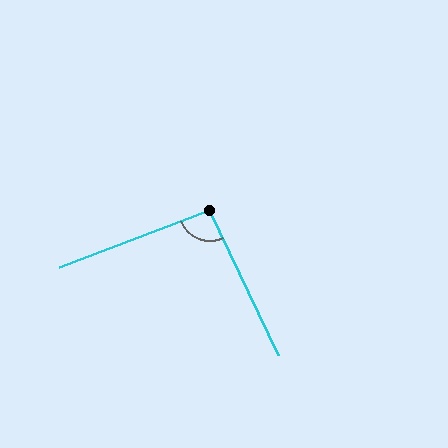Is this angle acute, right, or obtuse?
It is approximately a right angle.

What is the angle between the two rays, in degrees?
Approximately 95 degrees.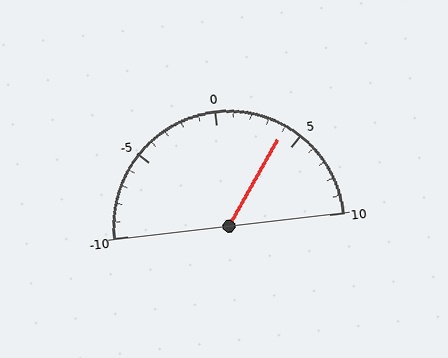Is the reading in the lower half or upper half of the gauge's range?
The reading is in the upper half of the range (-10 to 10).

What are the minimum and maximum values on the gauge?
The gauge ranges from -10 to 10.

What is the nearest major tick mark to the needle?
The nearest major tick mark is 5.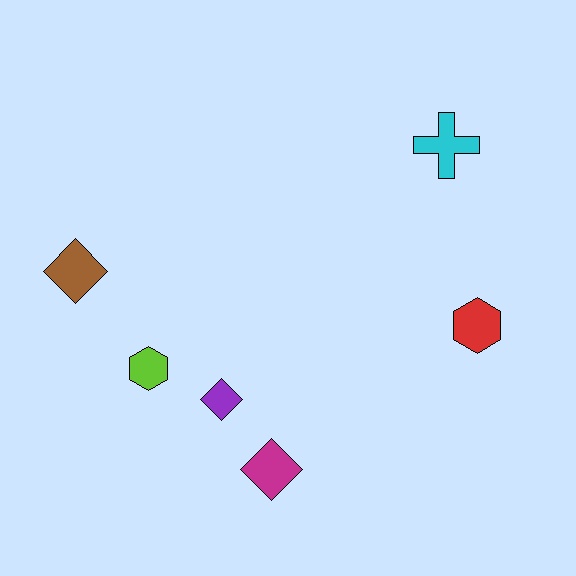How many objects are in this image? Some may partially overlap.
There are 6 objects.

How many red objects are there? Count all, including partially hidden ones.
There is 1 red object.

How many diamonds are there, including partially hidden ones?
There are 3 diamonds.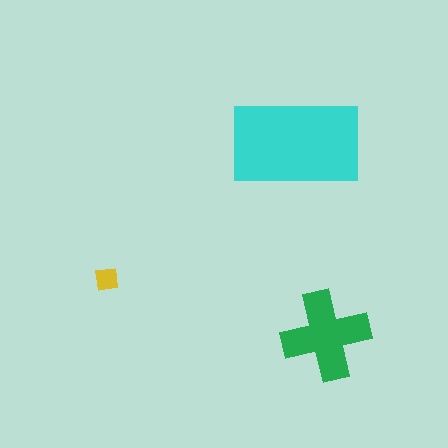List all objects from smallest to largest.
The yellow square, the green cross, the cyan rectangle.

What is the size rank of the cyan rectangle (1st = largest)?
1st.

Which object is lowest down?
The green cross is bottommost.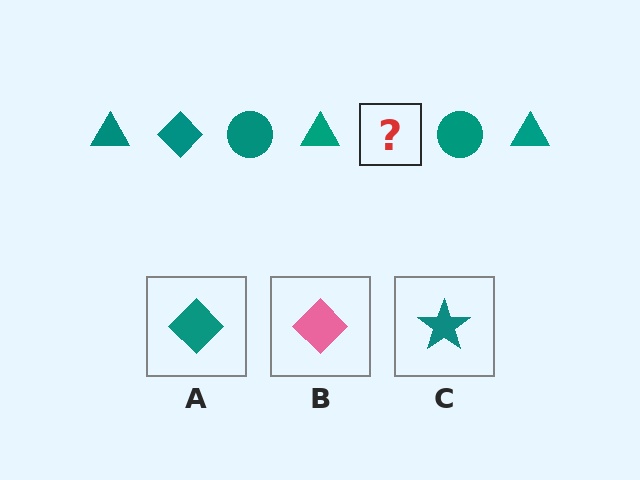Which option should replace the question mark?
Option A.